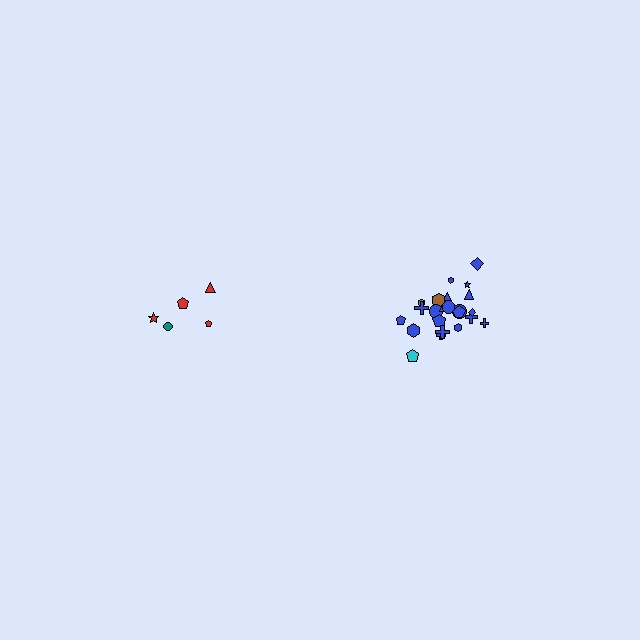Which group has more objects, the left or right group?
The right group.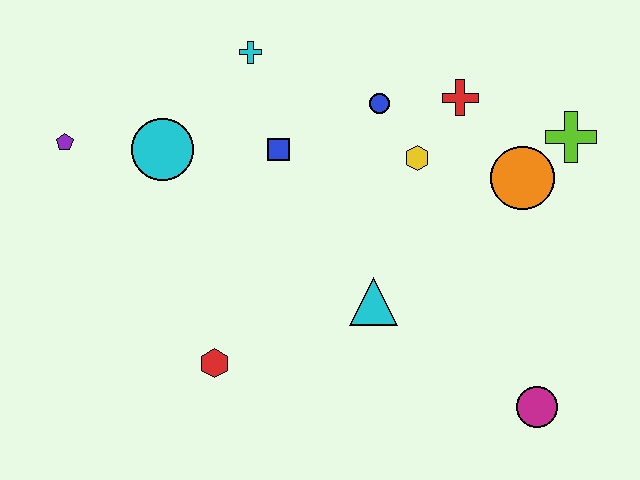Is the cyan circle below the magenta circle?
No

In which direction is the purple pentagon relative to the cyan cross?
The purple pentagon is to the left of the cyan cross.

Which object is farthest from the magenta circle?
The purple pentagon is farthest from the magenta circle.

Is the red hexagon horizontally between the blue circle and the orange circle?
No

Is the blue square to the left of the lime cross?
Yes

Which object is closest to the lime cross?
The orange circle is closest to the lime cross.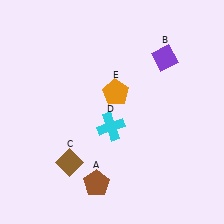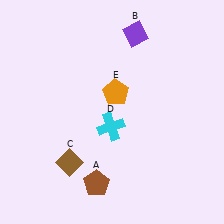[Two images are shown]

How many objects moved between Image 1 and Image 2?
1 object moved between the two images.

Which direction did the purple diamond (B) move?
The purple diamond (B) moved left.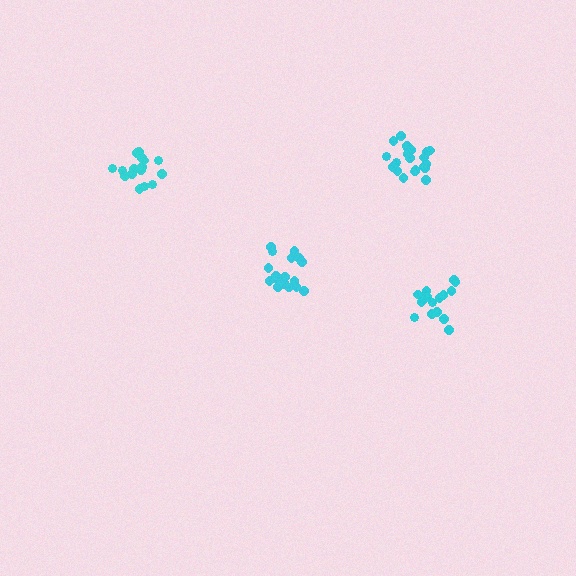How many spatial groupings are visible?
There are 4 spatial groupings.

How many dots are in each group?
Group 1: 16 dots, Group 2: 21 dots, Group 3: 16 dots, Group 4: 18 dots (71 total).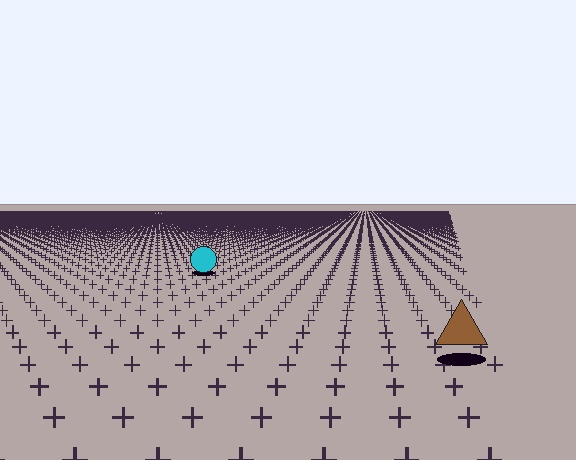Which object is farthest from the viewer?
The cyan circle is farthest from the viewer. It appears smaller and the ground texture around it is denser.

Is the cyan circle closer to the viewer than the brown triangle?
No. The brown triangle is closer — you can tell from the texture gradient: the ground texture is coarser near it.